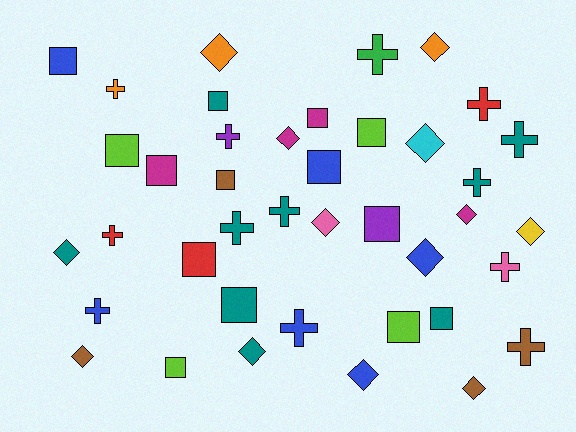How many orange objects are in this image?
There are 3 orange objects.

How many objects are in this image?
There are 40 objects.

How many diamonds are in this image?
There are 13 diamonds.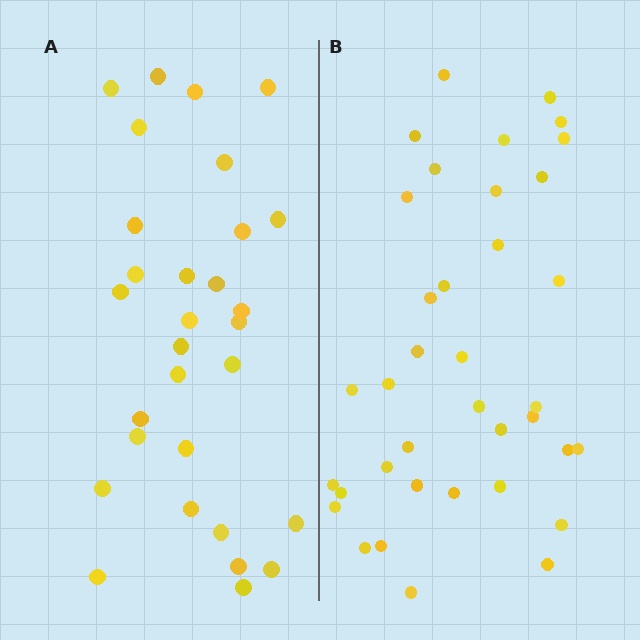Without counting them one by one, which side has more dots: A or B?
Region B (the right region) has more dots.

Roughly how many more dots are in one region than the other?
Region B has roughly 8 or so more dots than region A.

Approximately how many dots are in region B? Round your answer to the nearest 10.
About 40 dots. (The exact count is 37, which rounds to 40.)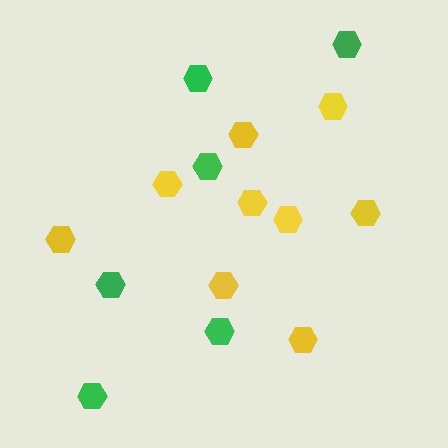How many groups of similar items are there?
There are 2 groups: one group of green hexagons (6) and one group of yellow hexagons (9).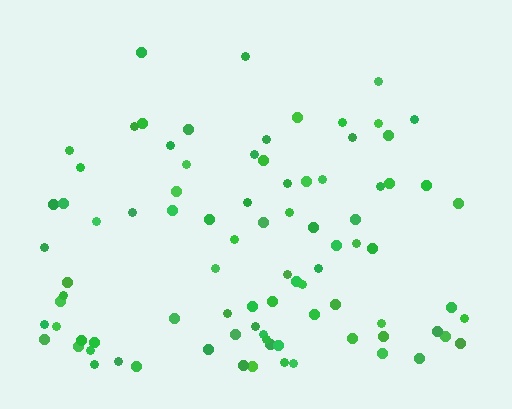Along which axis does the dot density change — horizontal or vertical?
Vertical.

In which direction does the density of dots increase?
From top to bottom, with the bottom side densest.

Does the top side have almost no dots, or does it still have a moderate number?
Still a moderate number, just noticeably fewer than the bottom.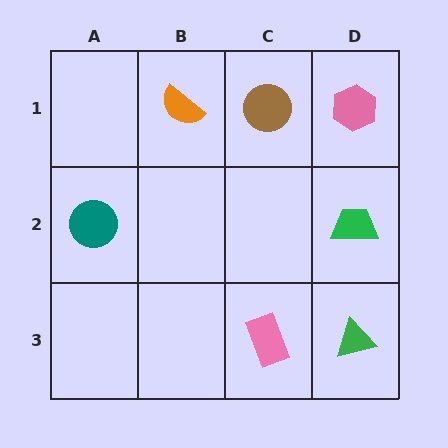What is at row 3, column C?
A pink rectangle.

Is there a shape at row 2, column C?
No, that cell is empty.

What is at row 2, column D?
A green trapezoid.